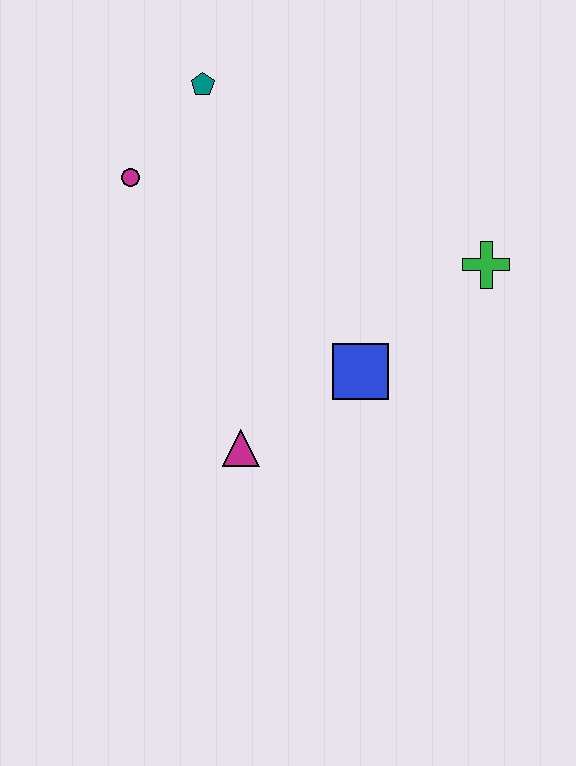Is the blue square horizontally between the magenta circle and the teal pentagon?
No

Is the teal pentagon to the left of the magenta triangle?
Yes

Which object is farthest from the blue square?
The teal pentagon is farthest from the blue square.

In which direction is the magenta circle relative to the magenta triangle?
The magenta circle is above the magenta triangle.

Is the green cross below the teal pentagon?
Yes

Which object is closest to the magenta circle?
The teal pentagon is closest to the magenta circle.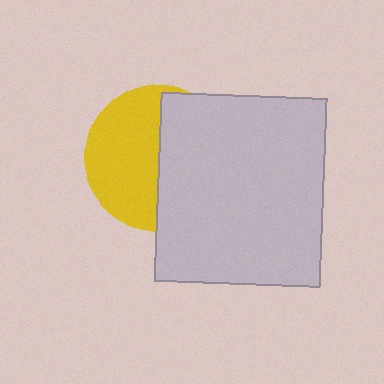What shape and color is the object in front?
The object in front is a light gray rectangle.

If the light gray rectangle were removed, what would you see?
You would see the complete yellow circle.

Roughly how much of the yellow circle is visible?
About half of it is visible (roughly 52%).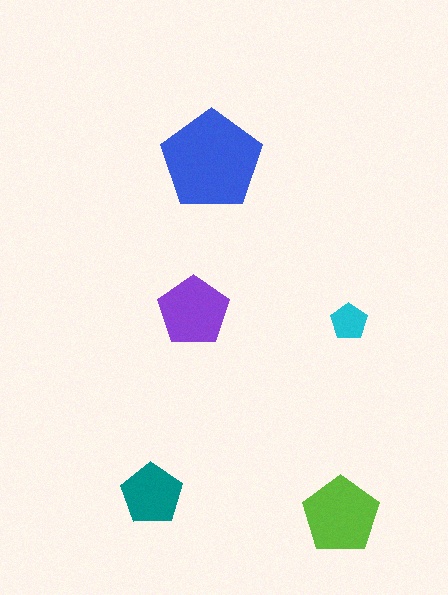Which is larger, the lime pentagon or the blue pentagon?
The blue one.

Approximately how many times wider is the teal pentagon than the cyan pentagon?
About 1.5 times wider.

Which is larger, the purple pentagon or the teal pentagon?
The purple one.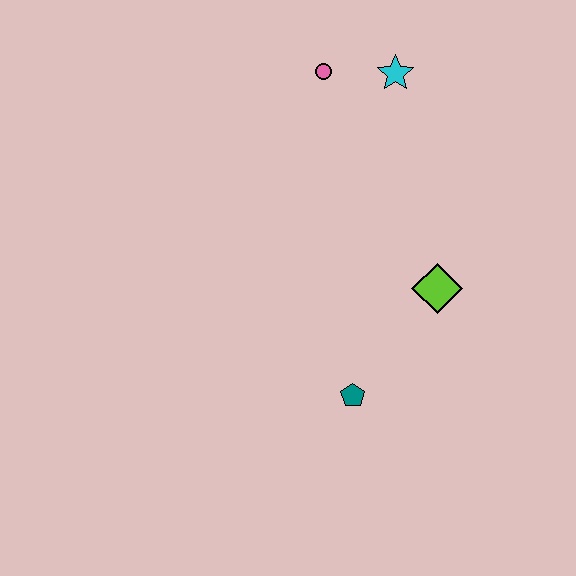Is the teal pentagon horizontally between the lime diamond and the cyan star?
No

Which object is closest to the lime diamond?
The teal pentagon is closest to the lime diamond.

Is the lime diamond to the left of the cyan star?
No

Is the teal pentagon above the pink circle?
No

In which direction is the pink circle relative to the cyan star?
The pink circle is to the left of the cyan star.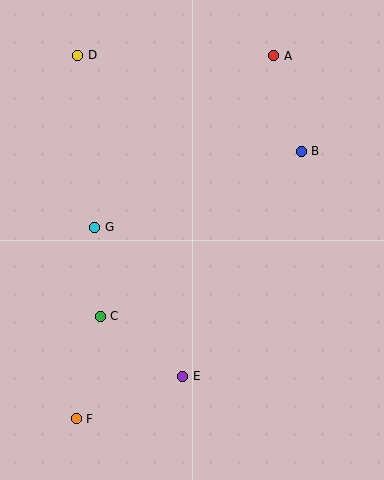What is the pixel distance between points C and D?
The distance between C and D is 262 pixels.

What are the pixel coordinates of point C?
Point C is at (100, 316).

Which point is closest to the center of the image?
Point G at (95, 227) is closest to the center.